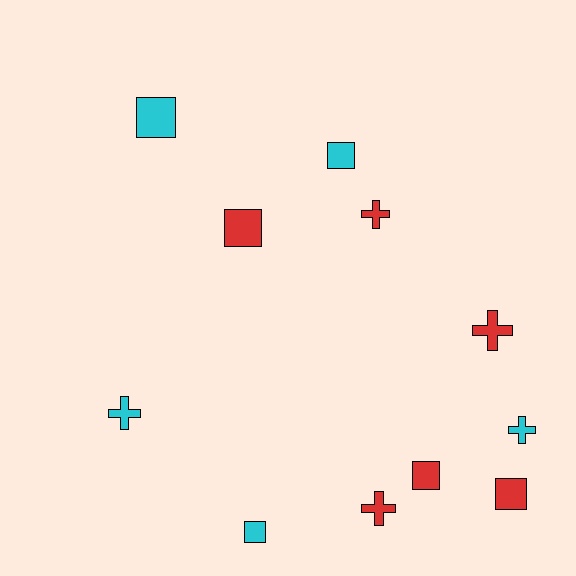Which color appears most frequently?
Red, with 6 objects.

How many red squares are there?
There are 3 red squares.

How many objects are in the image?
There are 11 objects.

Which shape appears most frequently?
Square, with 6 objects.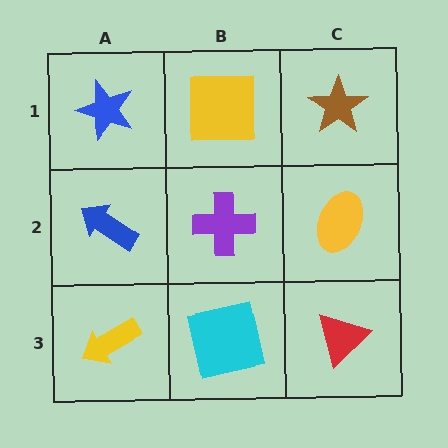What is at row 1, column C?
A brown star.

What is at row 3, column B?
A cyan square.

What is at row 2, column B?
A purple cross.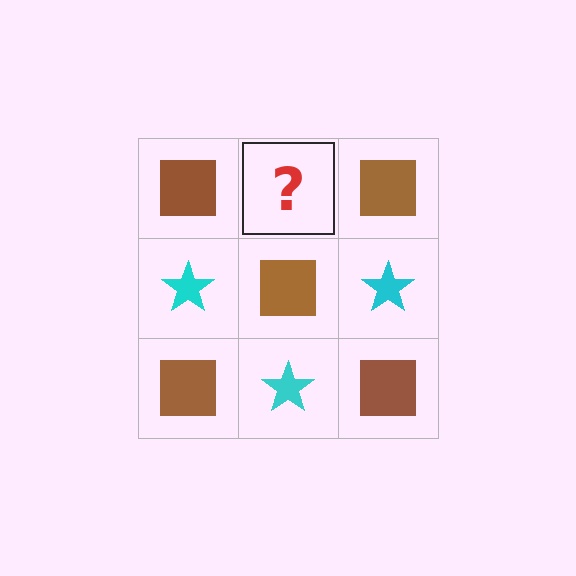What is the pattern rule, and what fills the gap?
The rule is that it alternates brown square and cyan star in a checkerboard pattern. The gap should be filled with a cyan star.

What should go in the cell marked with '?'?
The missing cell should contain a cyan star.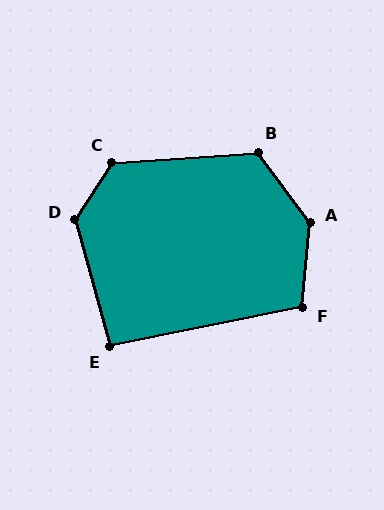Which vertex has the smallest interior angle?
E, at approximately 94 degrees.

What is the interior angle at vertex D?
Approximately 132 degrees (obtuse).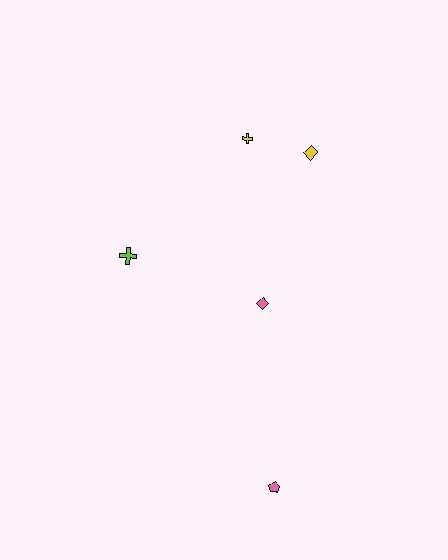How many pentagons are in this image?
There is 1 pentagon.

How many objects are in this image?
There are 5 objects.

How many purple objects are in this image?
There are no purple objects.